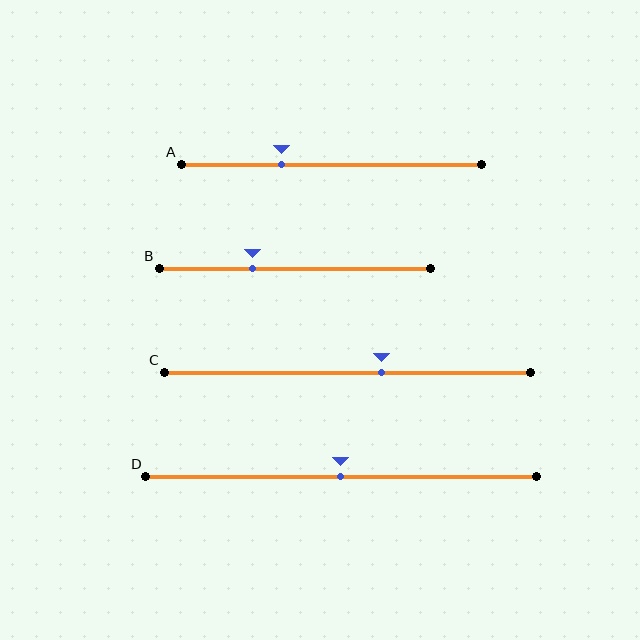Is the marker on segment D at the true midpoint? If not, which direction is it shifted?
Yes, the marker on segment D is at the true midpoint.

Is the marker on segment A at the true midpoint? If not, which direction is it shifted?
No, the marker on segment A is shifted to the left by about 16% of the segment length.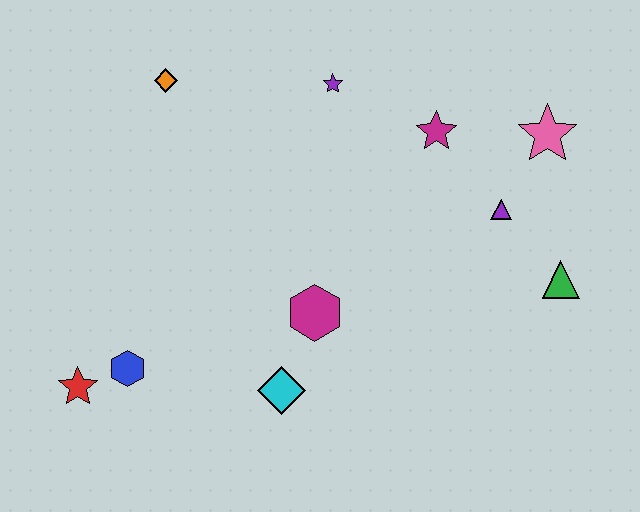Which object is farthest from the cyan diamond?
The pink star is farthest from the cyan diamond.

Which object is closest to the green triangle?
The purple triangle is closest to the green triangle.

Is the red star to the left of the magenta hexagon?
Yes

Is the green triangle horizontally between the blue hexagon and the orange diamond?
No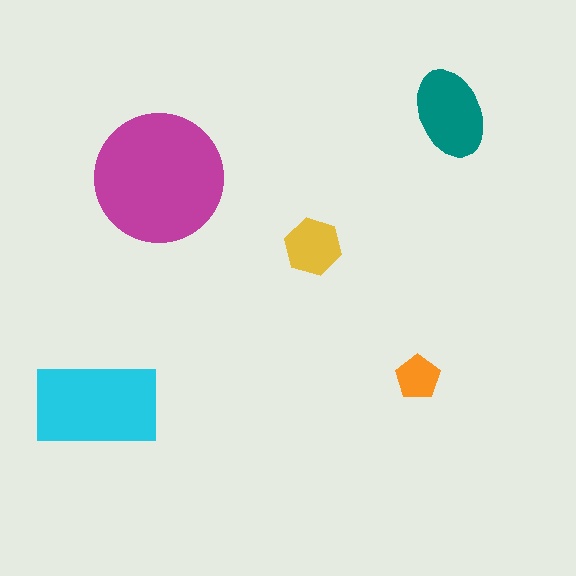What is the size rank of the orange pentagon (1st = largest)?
5th.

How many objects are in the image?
There are 5 objects in the image.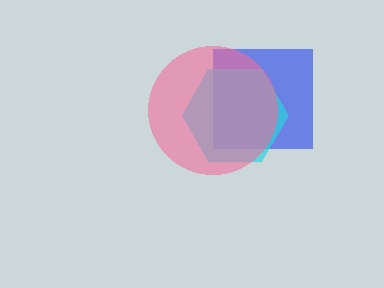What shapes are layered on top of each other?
The layered shapes are: a blue square, a cyan hexagon, a pink circle.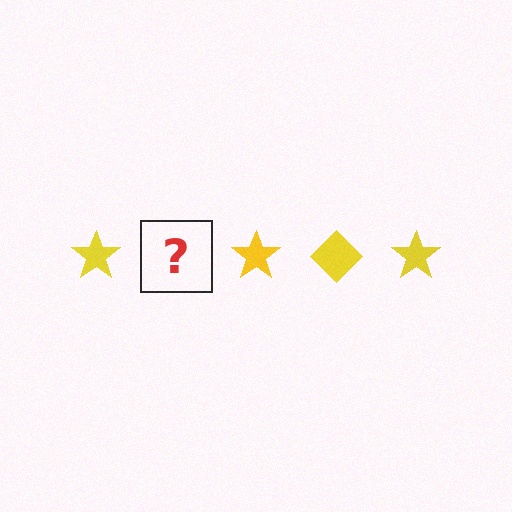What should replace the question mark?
The question mark should be replaced with a yellow diamond.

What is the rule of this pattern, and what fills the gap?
The rule is that the pattern cycles through star, diamond shapes in yellow. The gap should be filled with a yellow diamond.